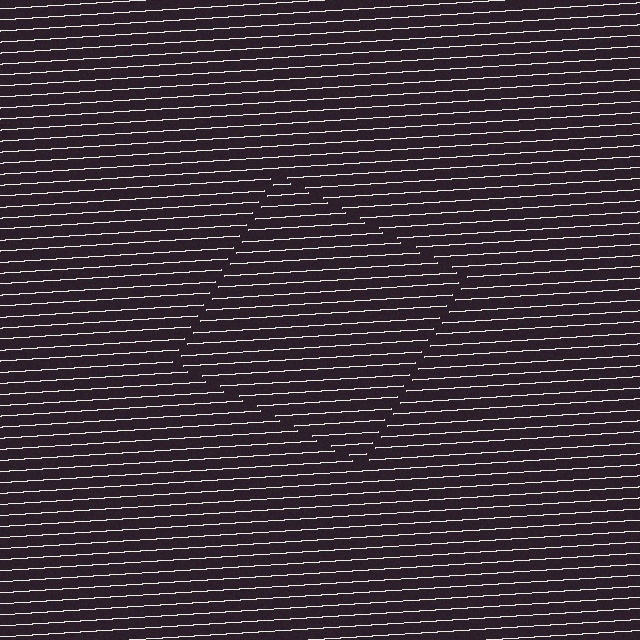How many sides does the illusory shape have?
4 sides — the line-ends trace a square.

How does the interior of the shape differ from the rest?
The interior of the shape contains the same grating, shifted by half a period — the contour is defined by the phase discontinuity where line-ends from the inner and outer gratings abut.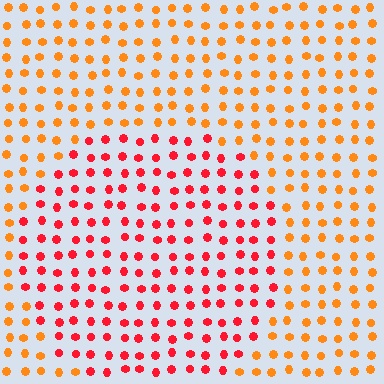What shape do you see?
I see a circle.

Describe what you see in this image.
The image is filled with small orange elements in a uniform arrangement. A circle-shaped region is visible where the elements are tinted to a slightly different hue, forming a subtle color boundary.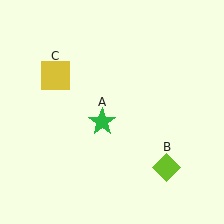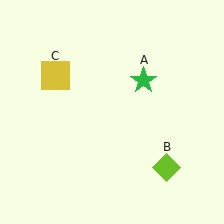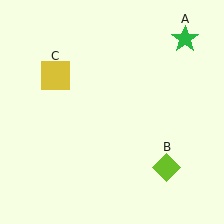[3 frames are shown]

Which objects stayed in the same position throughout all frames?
Lime diamond (object B) and yellow square (object C) remained stationary.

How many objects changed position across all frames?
1 object changed position: green star (object A).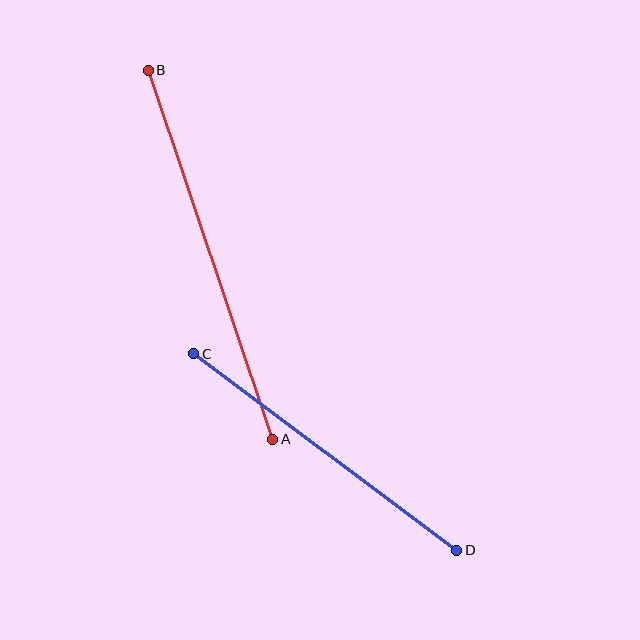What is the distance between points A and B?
The distance is approximately 389 pixels.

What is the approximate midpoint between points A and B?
The midpoint is at approximately (211, 255) pixels.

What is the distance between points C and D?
The distance is approximately 329 pixels.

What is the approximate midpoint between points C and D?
The midpoint is at approximately (325, 452) pixels.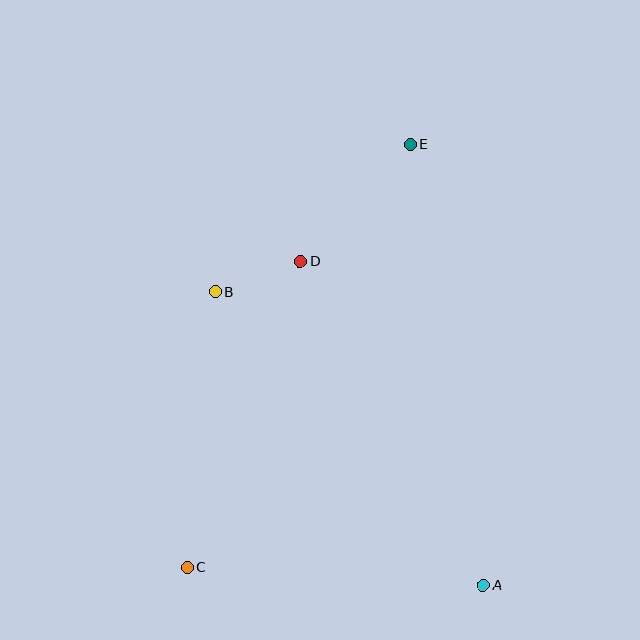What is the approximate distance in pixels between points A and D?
The distance between A and D is approximately 372 pixels.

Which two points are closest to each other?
Points B and D are closest to each other.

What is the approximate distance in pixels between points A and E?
The distance between A and E is approximately 447 pixels.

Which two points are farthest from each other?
Points C and E are farthest from each other.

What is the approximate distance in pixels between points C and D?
The distance between C and D is approximately 326 pixels.